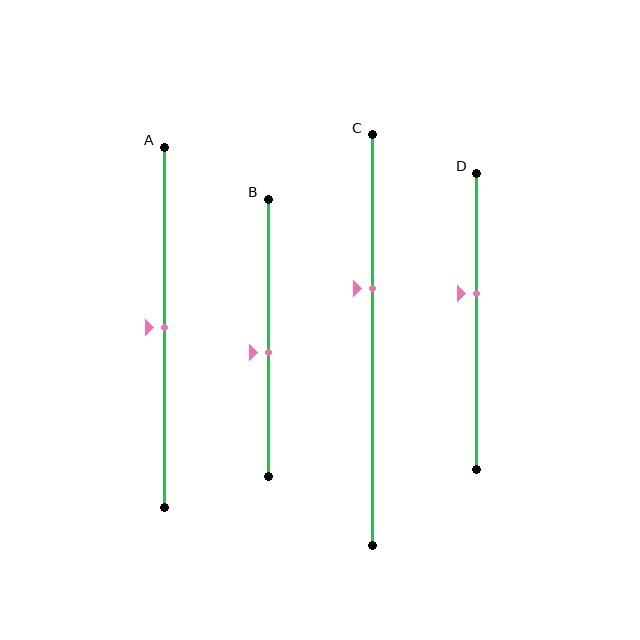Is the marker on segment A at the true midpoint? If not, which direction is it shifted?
Yes, the marker on segment A is at the true midpoint.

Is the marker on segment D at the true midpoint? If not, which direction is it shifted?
No, the marker on segment D is shifted upward by about 9% of the segment length.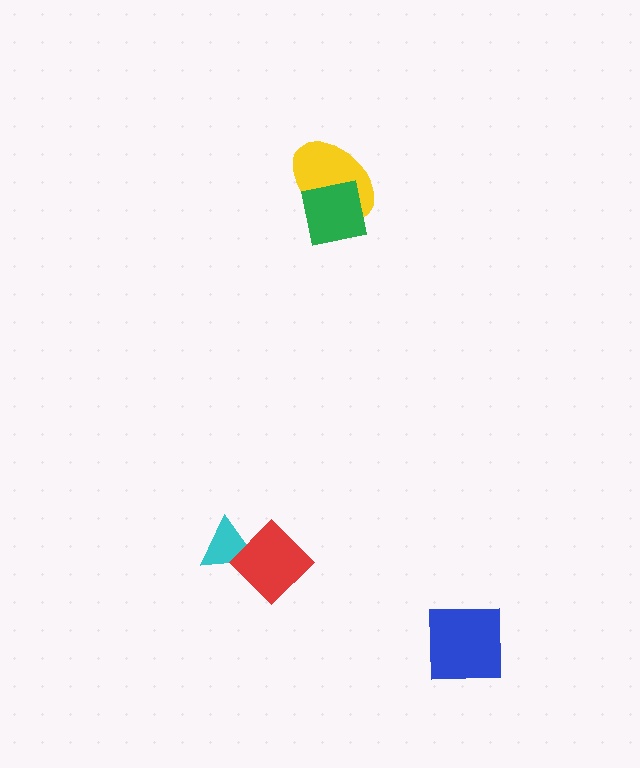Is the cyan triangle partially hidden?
Yes, it is partially covered by another shape.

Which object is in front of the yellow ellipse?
The green square is in front of the yellow ellipse.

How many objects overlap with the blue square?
0 objects overlap with the blue square.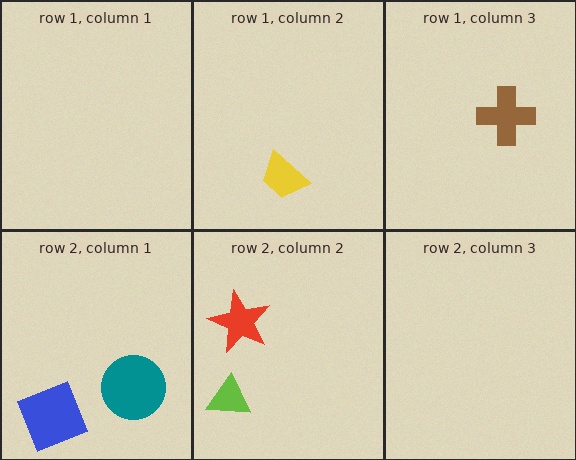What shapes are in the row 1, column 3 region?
The brown cross.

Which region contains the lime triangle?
The row 2, column 2 region.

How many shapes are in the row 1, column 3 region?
1.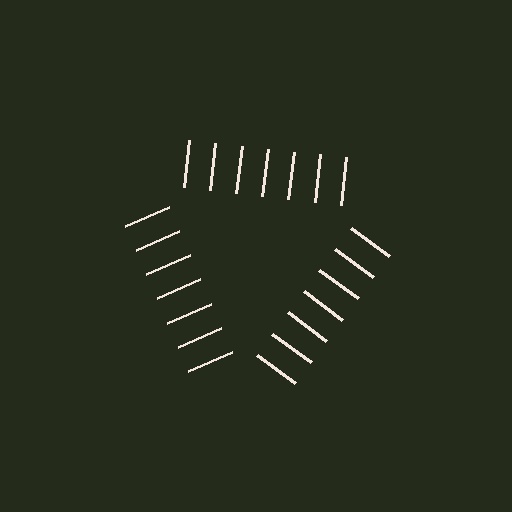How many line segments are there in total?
21 — 7 along each of the 3 edges.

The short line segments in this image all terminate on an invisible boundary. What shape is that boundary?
An illusory triangle — the line segments terminate on its edges but no continuous stroke is drawn.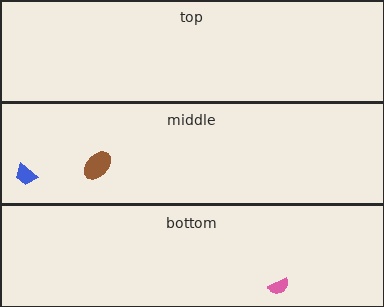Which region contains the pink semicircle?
The bottom region.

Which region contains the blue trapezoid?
The middle region.